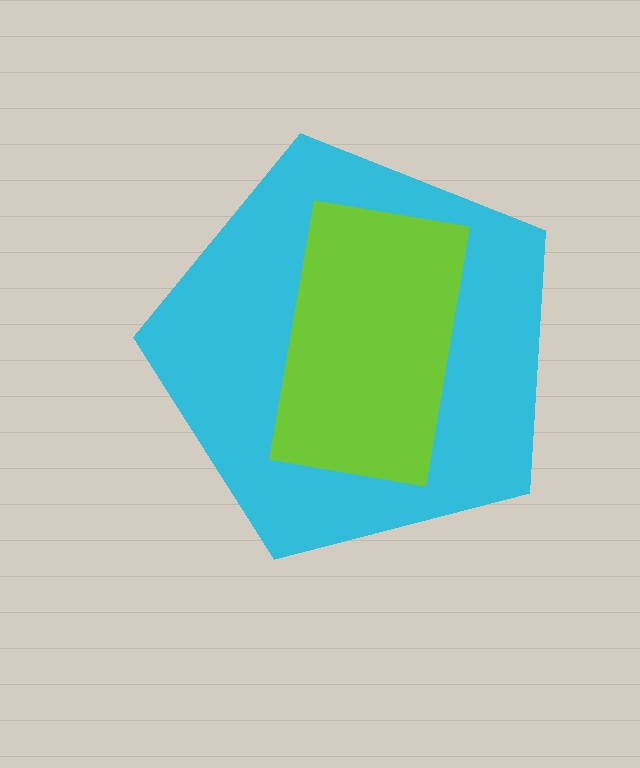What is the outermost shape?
The cyan pentagon.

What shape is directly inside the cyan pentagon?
The lime rectangle.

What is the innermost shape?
The lime rectangle.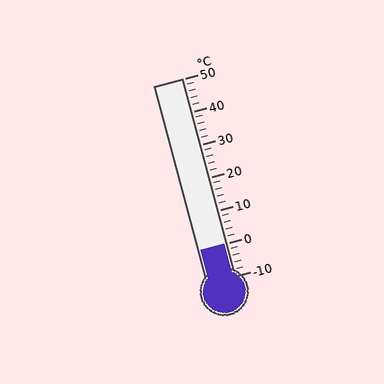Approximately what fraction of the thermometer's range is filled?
The thermometer is filled to approximately 15% of its range.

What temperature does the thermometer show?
The thermometer shows approximately 0°C.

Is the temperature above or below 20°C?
The temperature is below 20°C.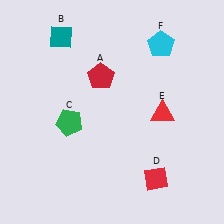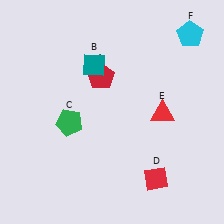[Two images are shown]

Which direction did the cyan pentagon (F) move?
The cyan pentagon (F) moved right.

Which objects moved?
The objects that moved are: the teal diamond (B), the cyan pentagon (F).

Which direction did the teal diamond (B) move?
The teal diamond (B) moved right.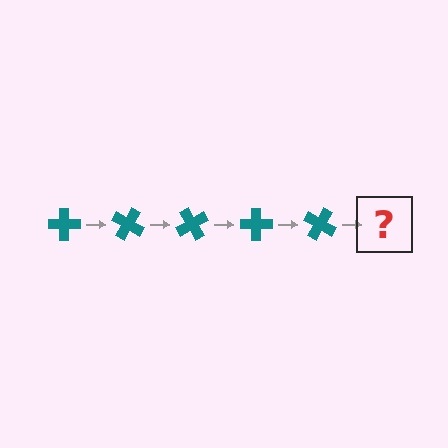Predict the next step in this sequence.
The next step is a teal cross rotated 150 degrees.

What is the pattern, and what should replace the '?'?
The pattern is that the cross rotates 30 degrees each step. The '?' should be a teal cross rotated 150 degrees.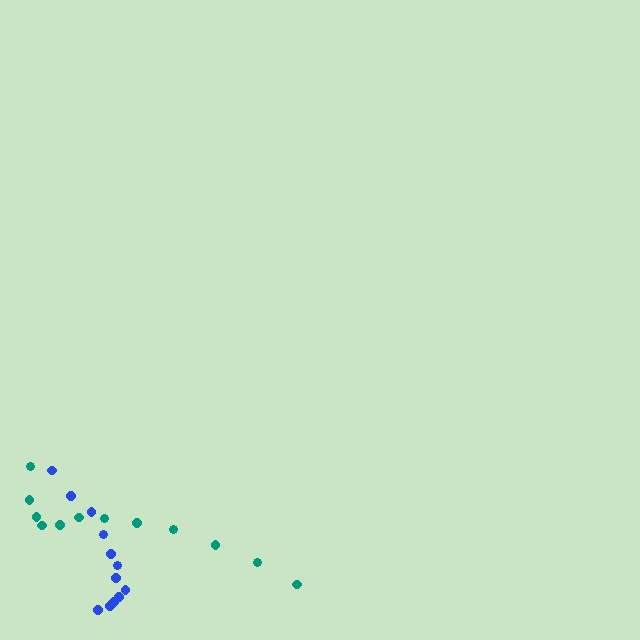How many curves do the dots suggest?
There are 2 distinct paths.